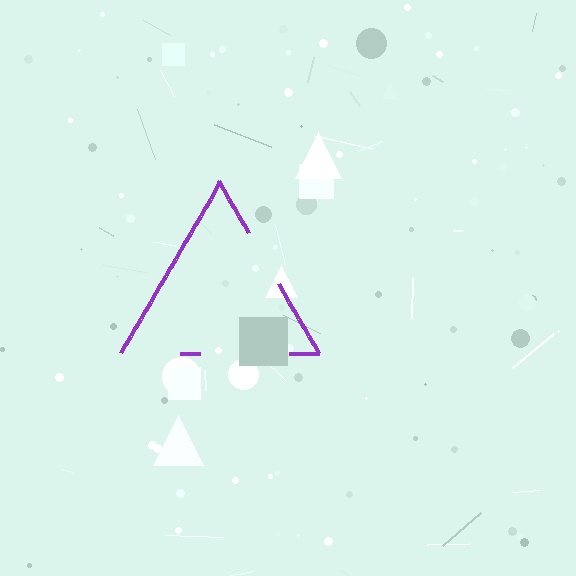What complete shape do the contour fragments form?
The contour fragments form a triangle.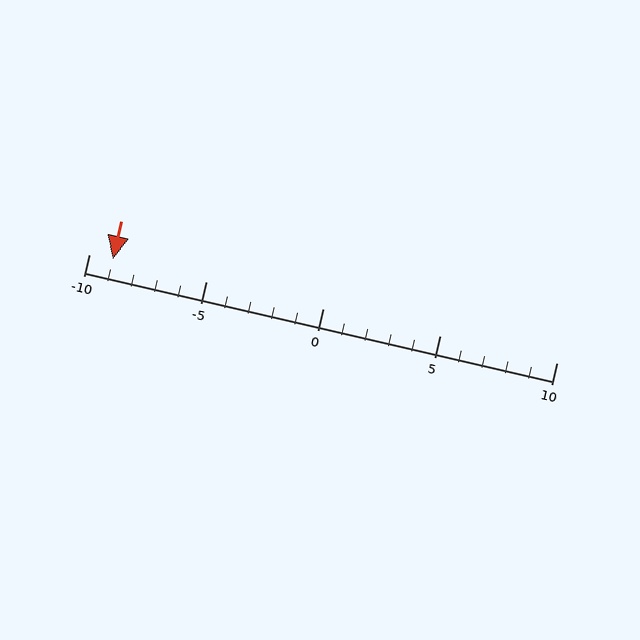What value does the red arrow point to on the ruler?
The red arrow points to approximately -9.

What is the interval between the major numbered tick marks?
The major tick marks are spaced 5 units apart.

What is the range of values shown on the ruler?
The ruler shows values from -10 to 10.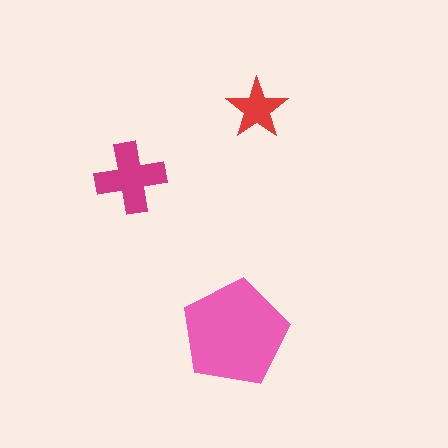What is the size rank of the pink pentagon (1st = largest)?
1st.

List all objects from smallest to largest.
The red star, the magenta cross, the pink pentagon.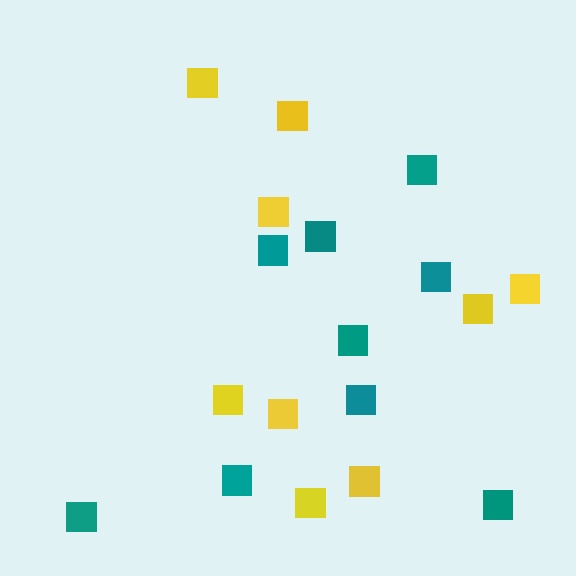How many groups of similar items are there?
There are 2 groups: one group of yellow squares (9) and one group of teal squares (9).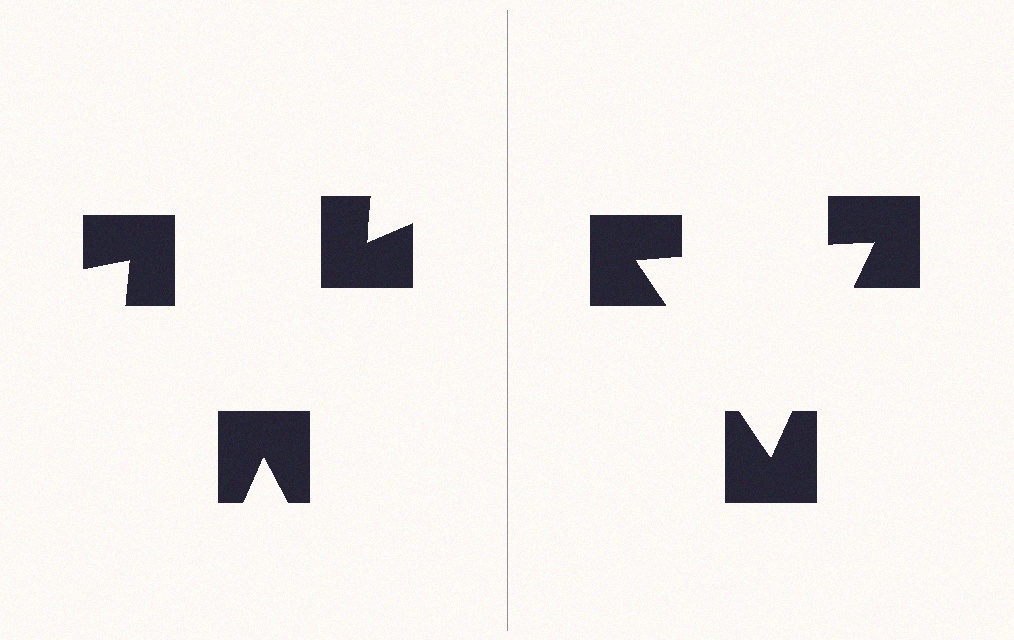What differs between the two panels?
The notched squares are positioned identically on both sides; only the wedge orientations differ. On the right they align to a triangle; on the left they are misaligned.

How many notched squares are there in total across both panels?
6 — 3 on each side.